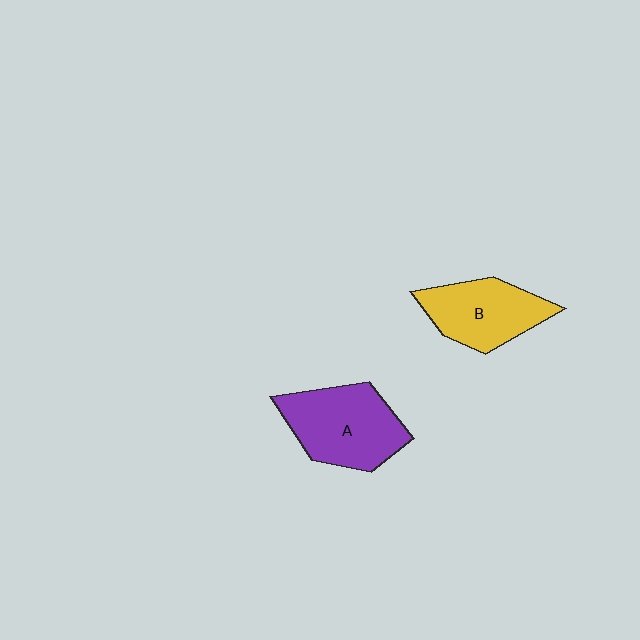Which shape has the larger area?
Shape A (purple).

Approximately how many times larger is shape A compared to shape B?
Approximately 1.2 times.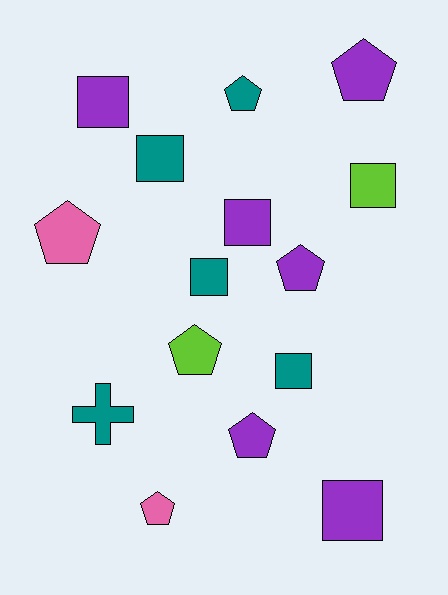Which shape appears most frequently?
Square, with 7 objects.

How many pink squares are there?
There are no pink squares.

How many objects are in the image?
There are 15 objects.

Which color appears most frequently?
Purple, with 6 objects.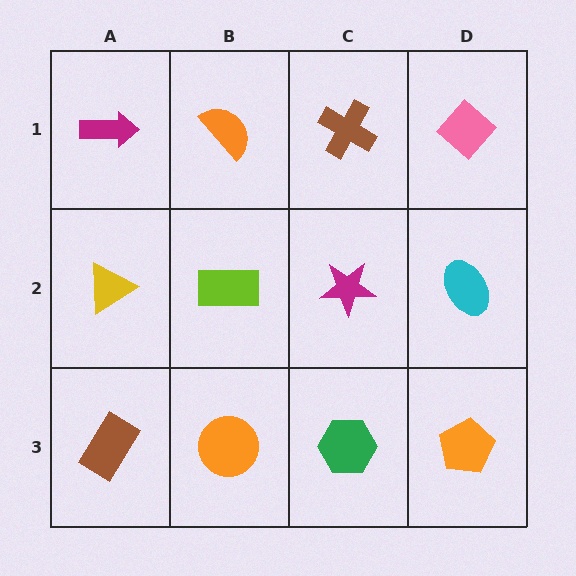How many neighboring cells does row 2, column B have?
4.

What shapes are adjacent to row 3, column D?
A cyan ellipse (row 2, column D), a green hexagon (row 3, column C).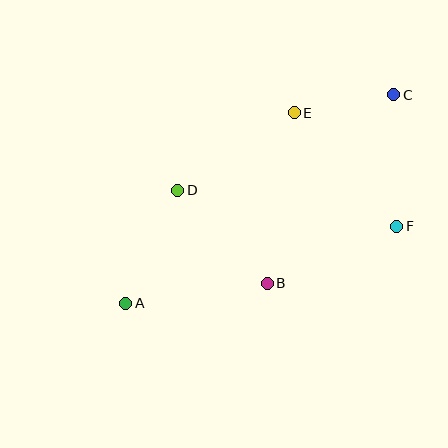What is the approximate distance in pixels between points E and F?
The distance between E and F is approximately 153 pixels.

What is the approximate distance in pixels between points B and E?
The distance between B and E is approximately 173 pixels.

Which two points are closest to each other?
Points C and E are closest to each other.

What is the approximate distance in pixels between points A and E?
The distance between A and E is approximately 255 pixels.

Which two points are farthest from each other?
Points A and C are farthest from each other.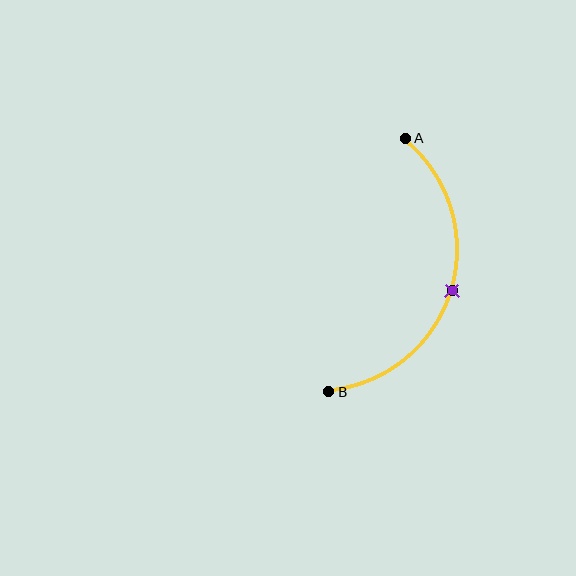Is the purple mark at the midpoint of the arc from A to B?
Yes. The purple mark lies on the arc at equal arc-length from both A and B — it is the arc midpoint.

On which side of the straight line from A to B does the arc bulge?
The arc bulges to the right of the straight line connecting A and B.